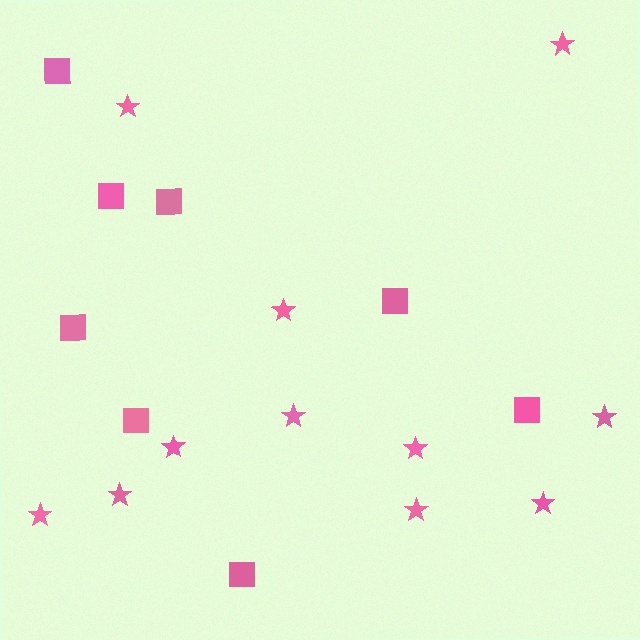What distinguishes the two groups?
There are 2 groups: one group of stars (11) and one group of squares (8).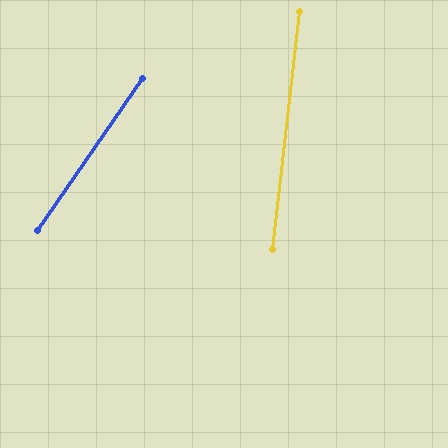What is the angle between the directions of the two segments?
Approximately 28 degrees.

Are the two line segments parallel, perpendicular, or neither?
Neither parallel nor perpendicular — they differ by about 28°.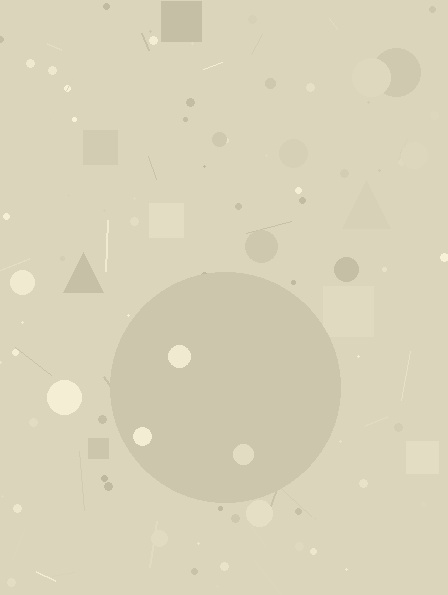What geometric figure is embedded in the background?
A circle is embedded in the background.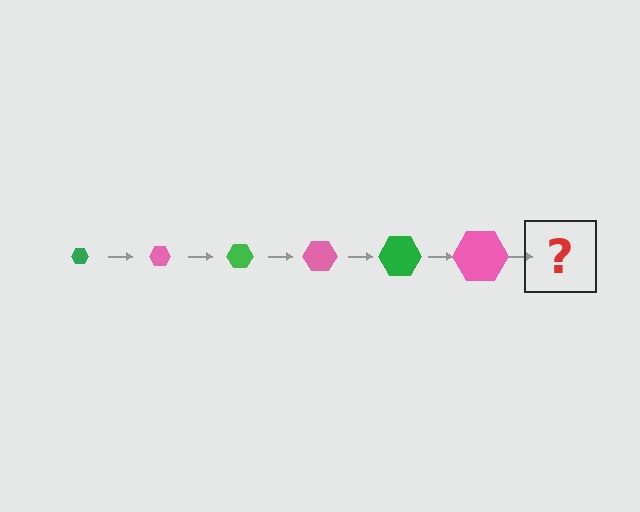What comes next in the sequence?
The next element should be a green hexagon, larger than the previous one.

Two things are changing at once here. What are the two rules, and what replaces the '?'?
The two rules are that the hexagon grows larger each step and the color cycles through green and pink. The '?' should be a green hexagon, larger than the previous one.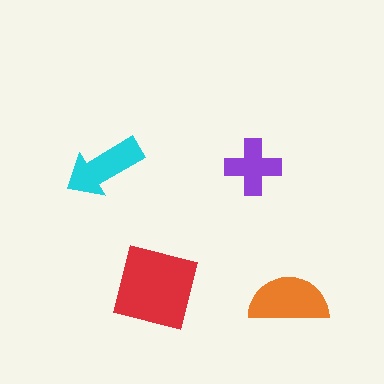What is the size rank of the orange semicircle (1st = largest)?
2nd.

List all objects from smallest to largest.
The purple cross, the cyan arrow, the orange semicircle, the red square.